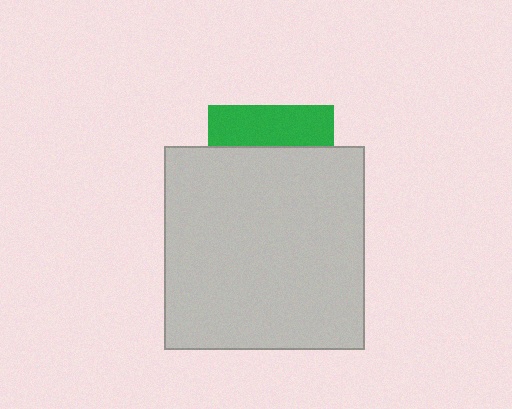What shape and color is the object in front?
The object in front is a light gray rectangle.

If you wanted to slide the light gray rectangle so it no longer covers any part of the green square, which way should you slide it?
Slide it down — that is the most direct way to separate the two shapes.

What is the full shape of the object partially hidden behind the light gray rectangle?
The partially hidden object is a green square.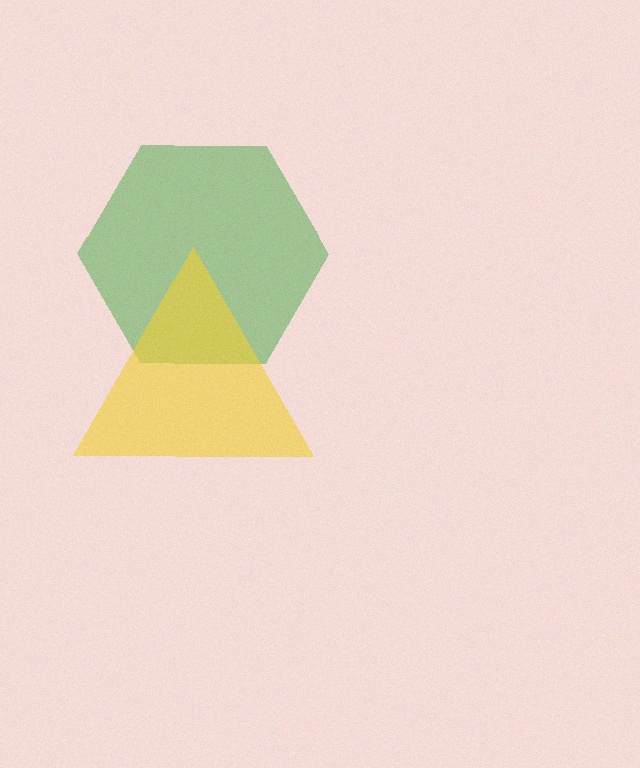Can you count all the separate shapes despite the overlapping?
Yes, there are 2 separate shapes.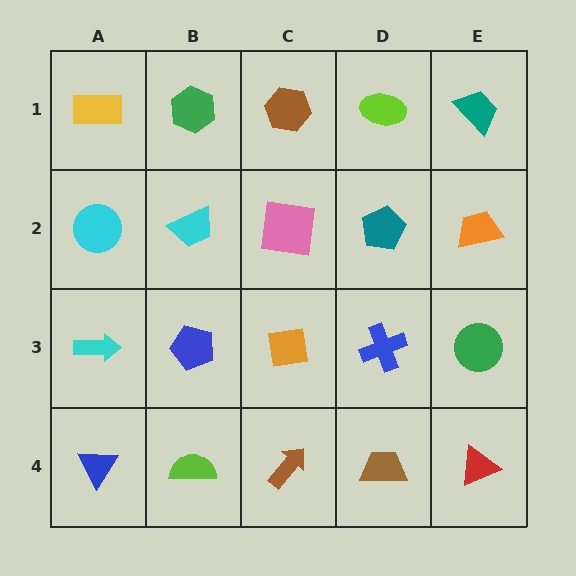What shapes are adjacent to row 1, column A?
A cyan circle (row 2, column A), a green hexagon (row 1, column B).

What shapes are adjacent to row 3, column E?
An orange trapezoid (row 2, column E), a red triangle (row 4, column E), a blue cross (row 3, column D).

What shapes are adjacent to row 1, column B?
A cyan trapezoid (row 2, column B), a yellow rectangle (row 1, column A), a brown hexagon (row 1, column C).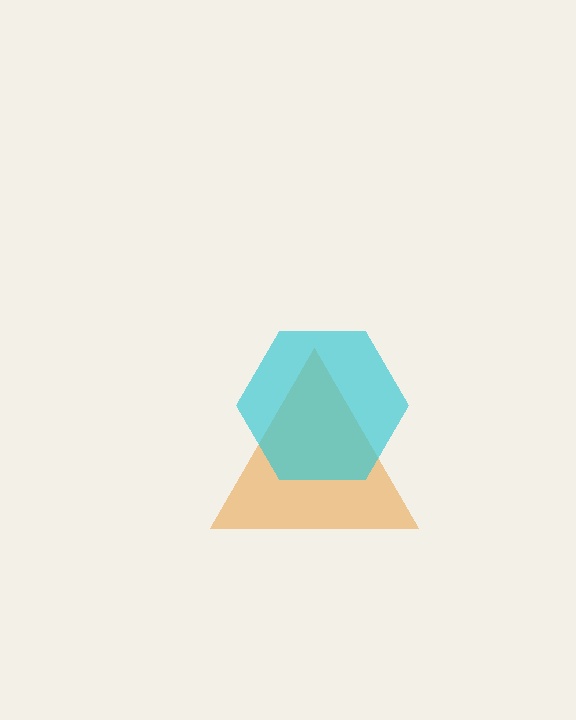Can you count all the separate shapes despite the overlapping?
Yes, there are 2 separate shapes.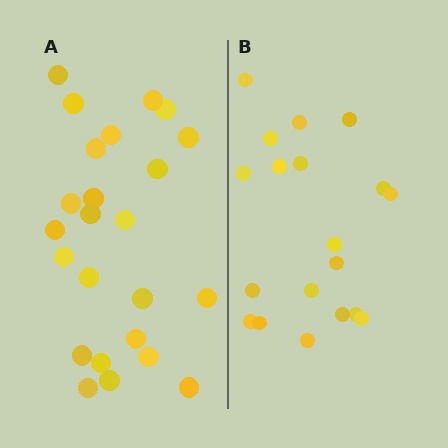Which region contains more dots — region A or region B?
Region A (the left region) has more dots.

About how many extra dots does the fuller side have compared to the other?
Region A has about 5 more dots than region B.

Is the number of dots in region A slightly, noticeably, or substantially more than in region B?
Region A has noticeably more, but not dramatically so. The ratio is roughly 1.3 to 1.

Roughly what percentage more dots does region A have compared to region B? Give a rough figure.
About 25% more.